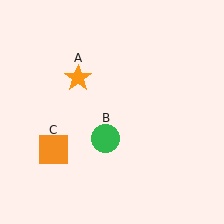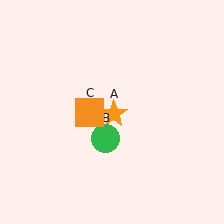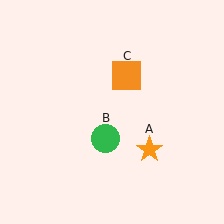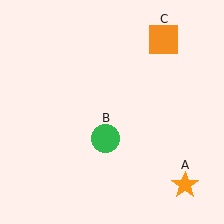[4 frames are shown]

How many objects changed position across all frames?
2 objects changed position: orange star (object A), orange square (object C).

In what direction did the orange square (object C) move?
The orange square (object C) moved up and to the right.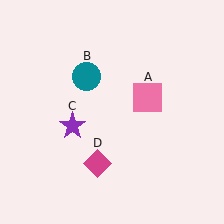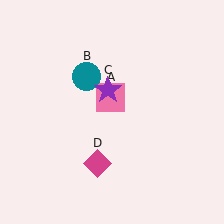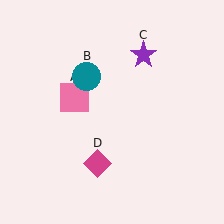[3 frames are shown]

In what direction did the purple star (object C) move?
The purple star (object C) moved up and to the right.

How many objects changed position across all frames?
2 objects changed position: pink square (object A), purple star (object C).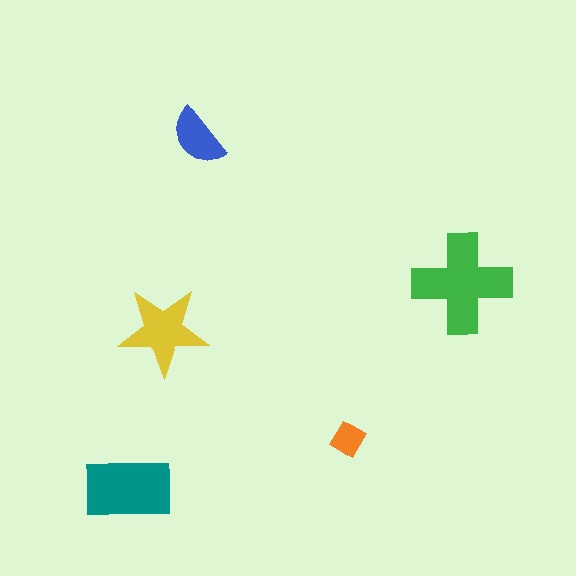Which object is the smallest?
The orange diamond.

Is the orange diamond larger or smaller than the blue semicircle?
Smaller.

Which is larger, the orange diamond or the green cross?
The green cross.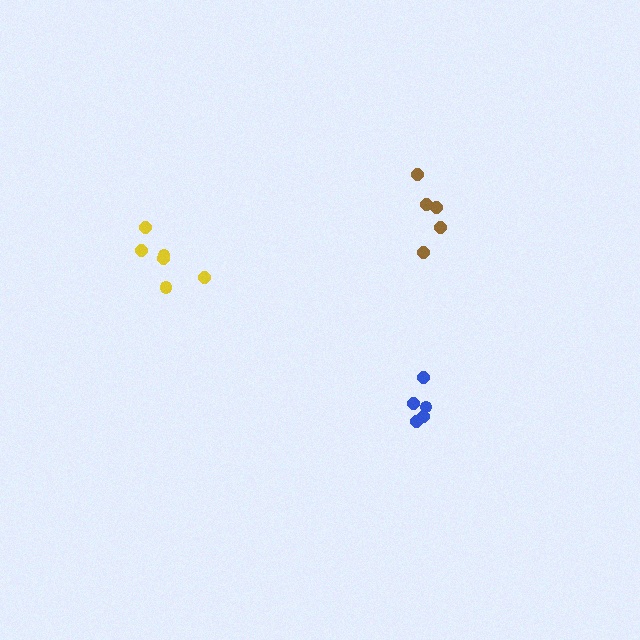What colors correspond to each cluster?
The clusters are colored: blue, yellow, brown.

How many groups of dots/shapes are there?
There are 3 groups.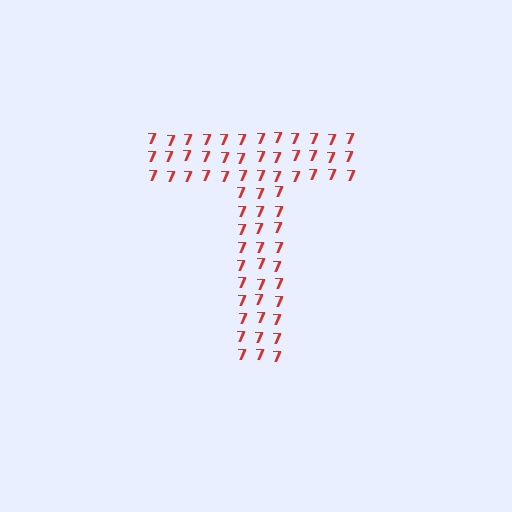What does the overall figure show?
The overall figure shows the letter T.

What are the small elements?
The small elements are digit 7's.